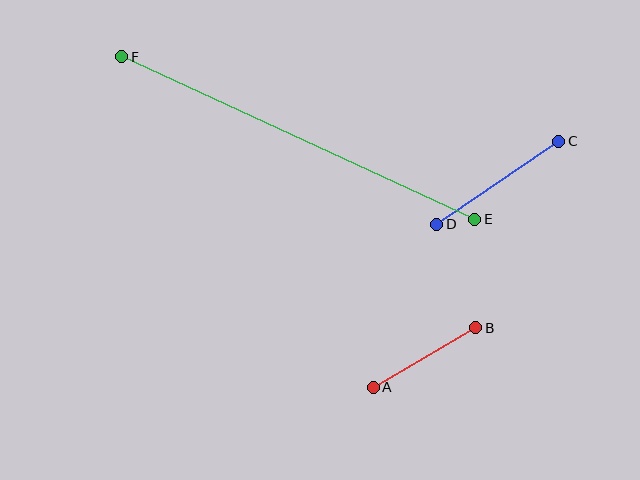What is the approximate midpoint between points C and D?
The midpoint is at approximately (498, 183) pixels.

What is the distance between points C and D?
The distance is approximately 148 pixels.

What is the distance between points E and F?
The distance is approximately 389 pixels.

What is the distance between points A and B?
The distance is approximately 119 pixels.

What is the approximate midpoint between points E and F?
The midpoint is at approximately (298, 138) pixels.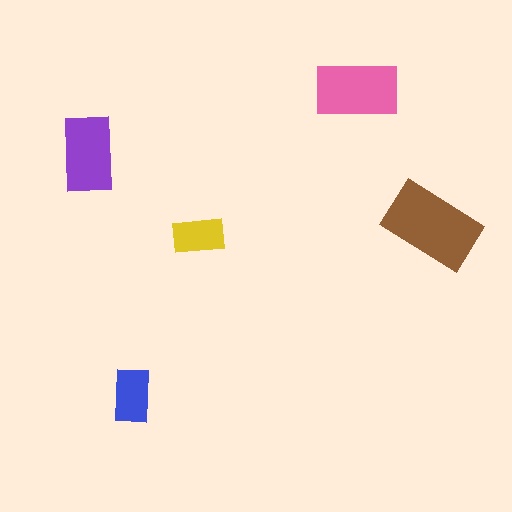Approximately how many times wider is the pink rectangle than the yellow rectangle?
About 1.5 times wider.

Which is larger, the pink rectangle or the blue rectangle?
The pink one.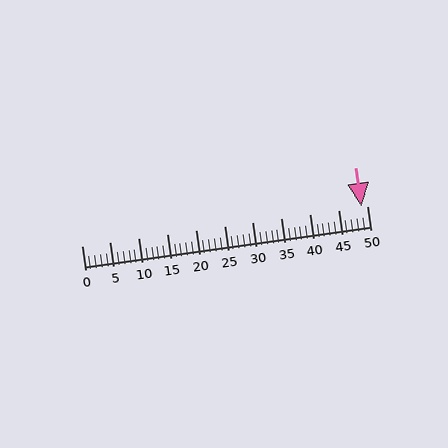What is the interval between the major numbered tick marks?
The major tick marks are spaced 5 units apart.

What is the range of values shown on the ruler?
The ruler shows values from 0 to 50.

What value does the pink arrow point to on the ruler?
The pink arrow points to approximately 49.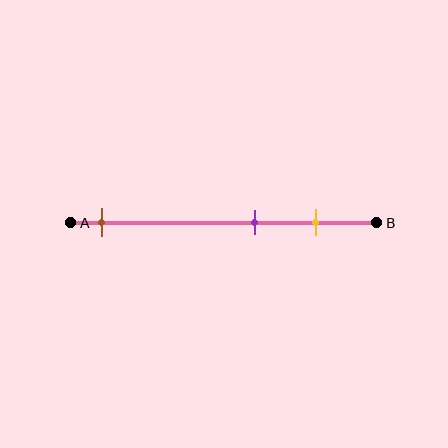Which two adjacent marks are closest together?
The purple and yellow marks are the closest adjacent pair.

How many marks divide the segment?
There are 3 marks dividing the segment.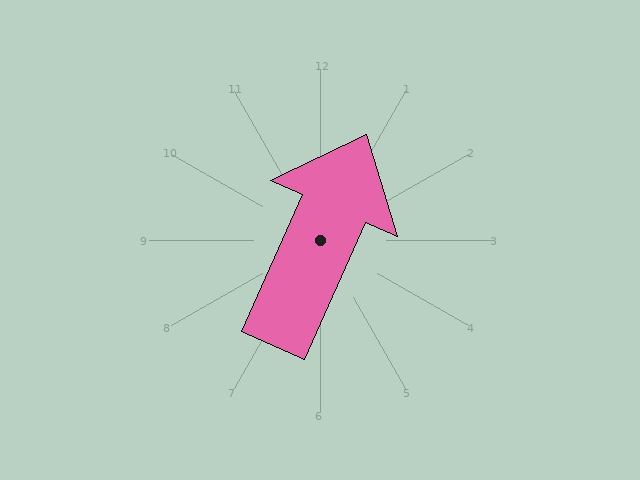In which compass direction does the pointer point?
Northeast.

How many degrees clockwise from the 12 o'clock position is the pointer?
Approximately 24 degrees.